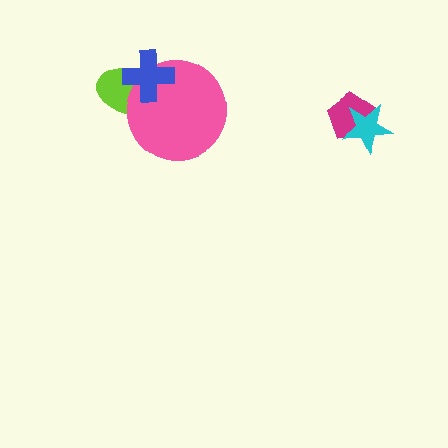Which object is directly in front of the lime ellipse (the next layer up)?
The pink circle is directly in front of the lime ellipse.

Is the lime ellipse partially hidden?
Yes, it is partially covered by another shape.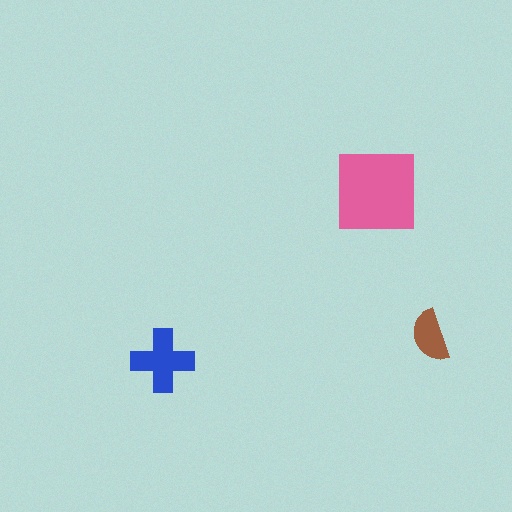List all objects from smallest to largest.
The brown semicircle, the blue cross, the pink square.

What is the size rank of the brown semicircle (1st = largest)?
3rd.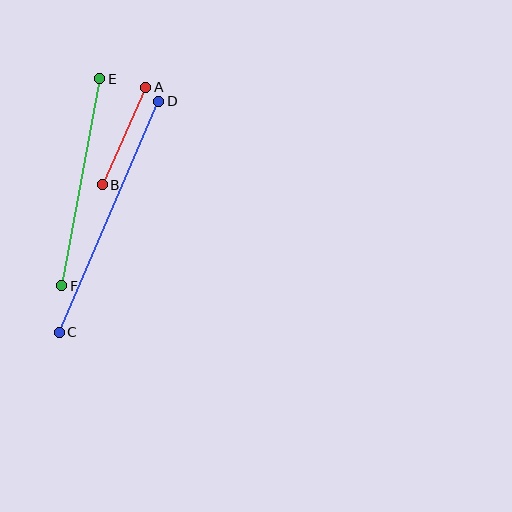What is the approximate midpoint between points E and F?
The midpoint is at approximately (81, 182) pixels.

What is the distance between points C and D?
The distance is approximately 252 pixels.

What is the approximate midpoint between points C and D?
The midpoint is at approximately (109, 217) pixels.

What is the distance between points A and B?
The distance is approximately 107 pixels.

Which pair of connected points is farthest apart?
Points C and D are farthest apart.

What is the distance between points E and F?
The distance is approximately 210 pixels.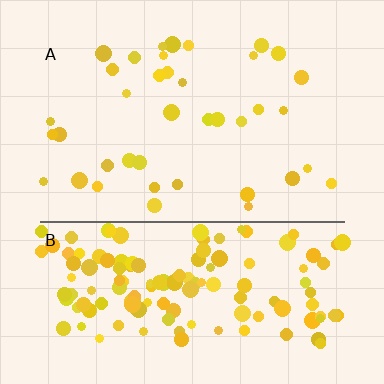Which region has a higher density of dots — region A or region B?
B (the bottom).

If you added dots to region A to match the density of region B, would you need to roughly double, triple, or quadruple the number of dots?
Approximately quadruple.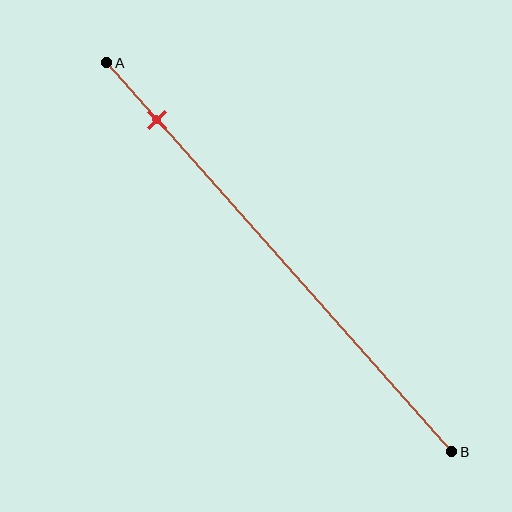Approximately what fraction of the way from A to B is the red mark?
The red mark is approximately 15% of the way from A to B.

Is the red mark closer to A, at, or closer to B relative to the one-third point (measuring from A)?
The red mark is closer to point A than the one-third point of segment AB.